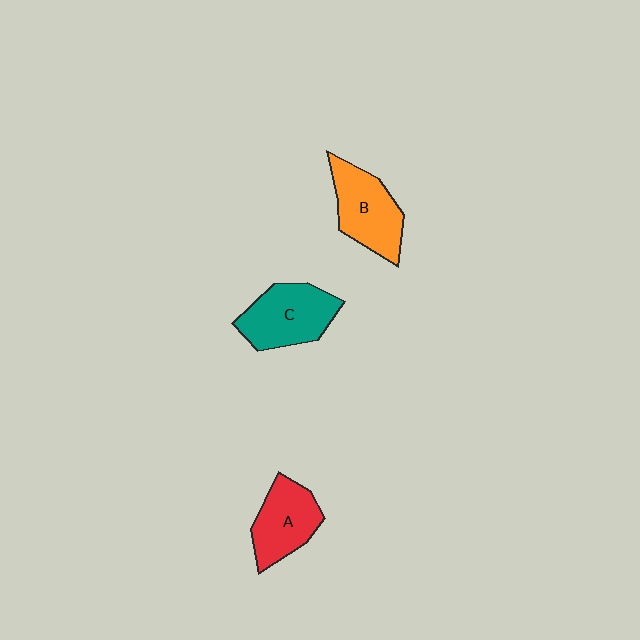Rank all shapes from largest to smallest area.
From largest to smallest: C (teal), B (orange), A (red).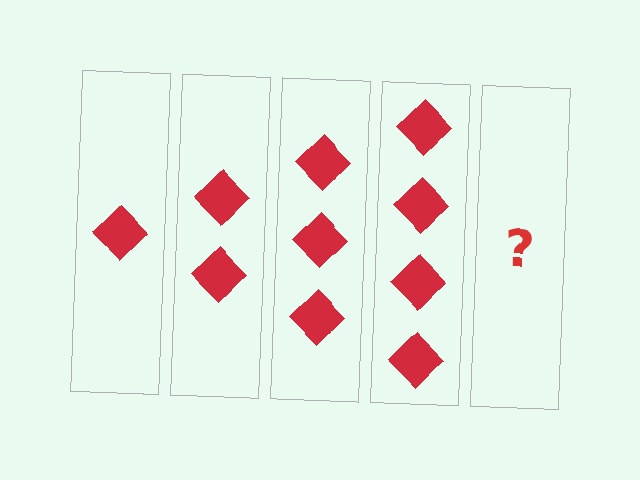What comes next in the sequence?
The next element should be 5 diamonds.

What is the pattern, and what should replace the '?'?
The pattern is that each step adds one more diamond. The '?' should be 5 diamonds.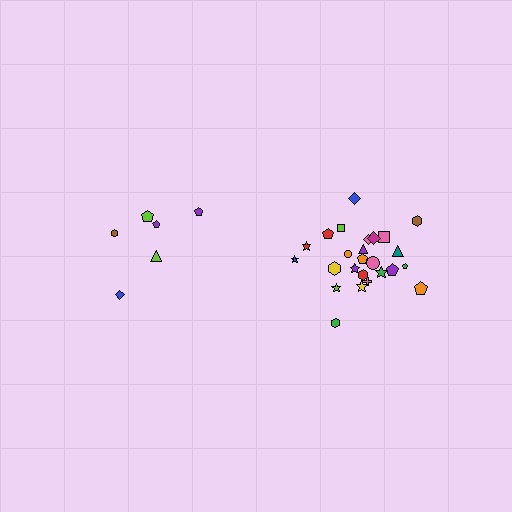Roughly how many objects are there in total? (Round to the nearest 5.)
Roughly 30 objects in total.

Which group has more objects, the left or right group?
The right group.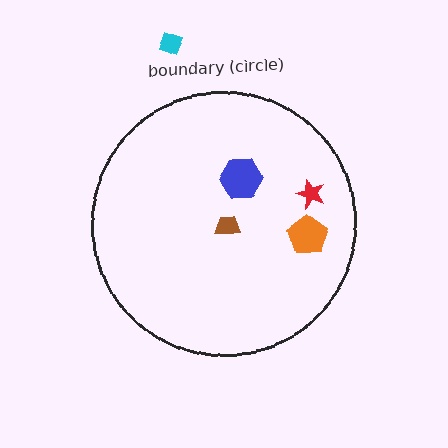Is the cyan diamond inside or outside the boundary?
Outside.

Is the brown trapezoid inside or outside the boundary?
Inside.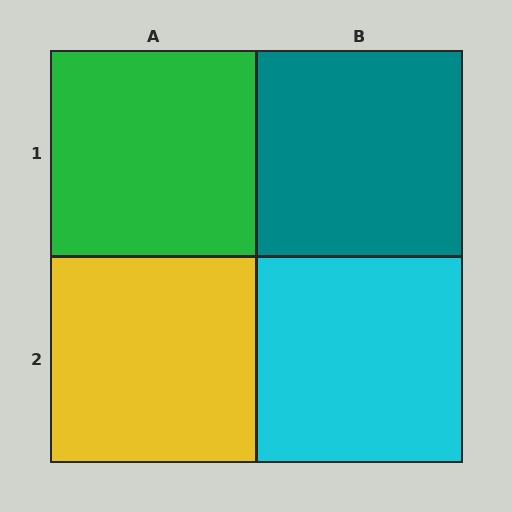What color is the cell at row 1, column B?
Teal.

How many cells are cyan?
1 cell is cyan.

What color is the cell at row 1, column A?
Green.